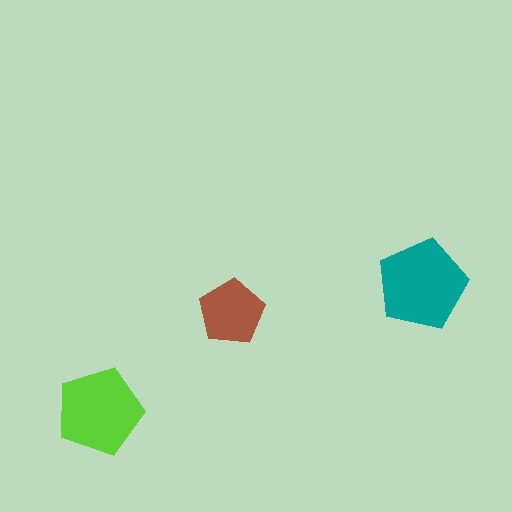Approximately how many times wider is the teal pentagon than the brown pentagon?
About 1.5 times wider.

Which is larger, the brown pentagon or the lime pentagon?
The lime one.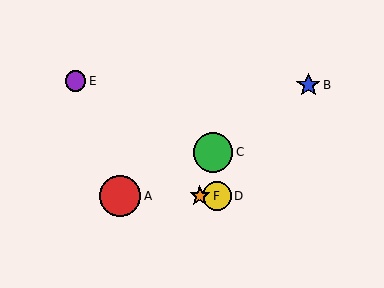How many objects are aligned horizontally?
3 objects (A, D, F) are aligned horizontally.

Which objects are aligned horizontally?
Objects A, D, F are aligned horizontally.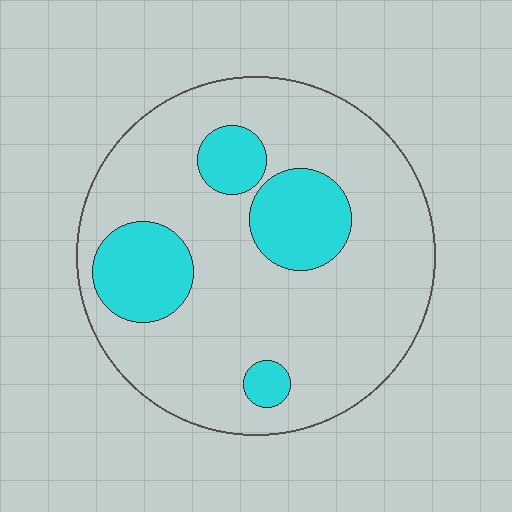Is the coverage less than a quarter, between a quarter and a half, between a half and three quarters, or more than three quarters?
Less than a quarter.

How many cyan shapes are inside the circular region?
4.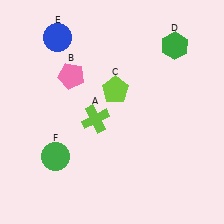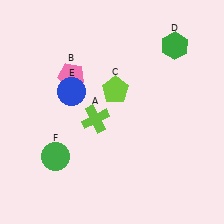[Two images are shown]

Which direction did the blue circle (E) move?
The blue circle (E) moved down.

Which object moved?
The blue circle (E) moved down.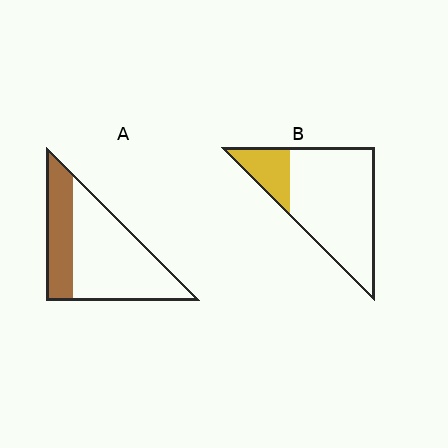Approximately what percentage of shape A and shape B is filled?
A is approximately 30% and B is approximately 20%.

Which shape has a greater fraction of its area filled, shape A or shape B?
Shape A.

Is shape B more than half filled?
No.